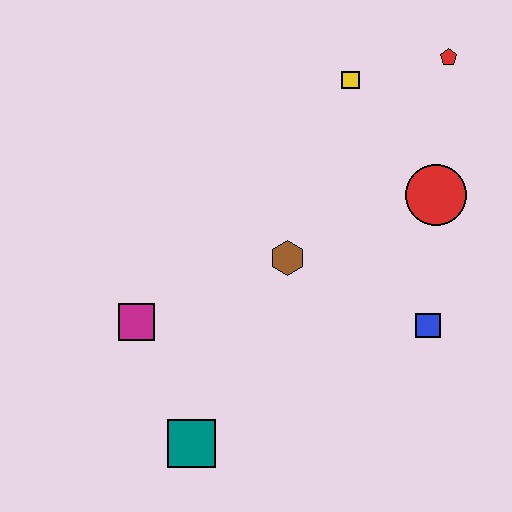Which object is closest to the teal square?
The magenta square is closest to the teal square.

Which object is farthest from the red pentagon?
The teal square is farthest from the red pentagon.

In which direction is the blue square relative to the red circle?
The blue square is below the red circle.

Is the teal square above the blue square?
No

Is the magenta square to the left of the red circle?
Yes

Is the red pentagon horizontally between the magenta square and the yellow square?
No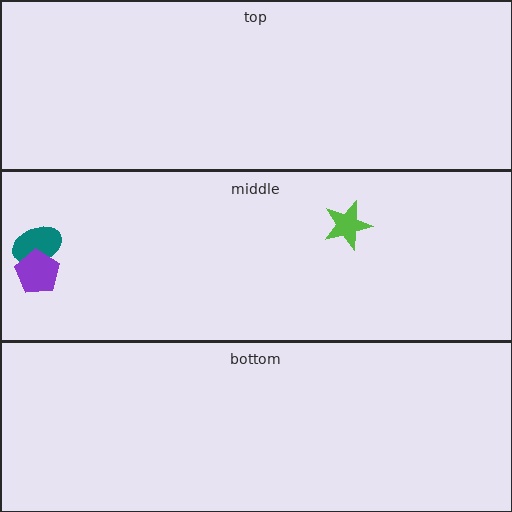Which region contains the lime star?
The middle region.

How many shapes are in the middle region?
3.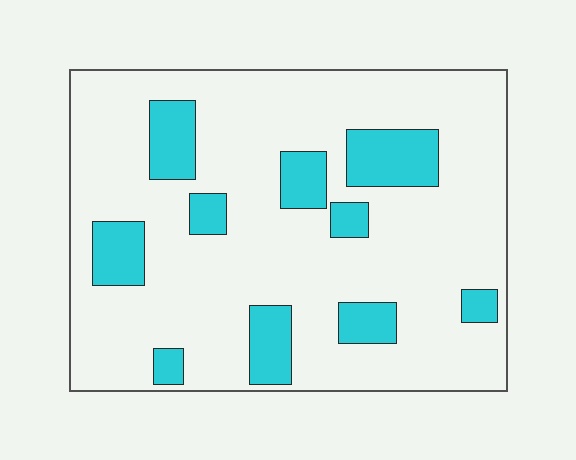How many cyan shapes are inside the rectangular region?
10.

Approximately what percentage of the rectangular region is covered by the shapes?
Approximately 20%.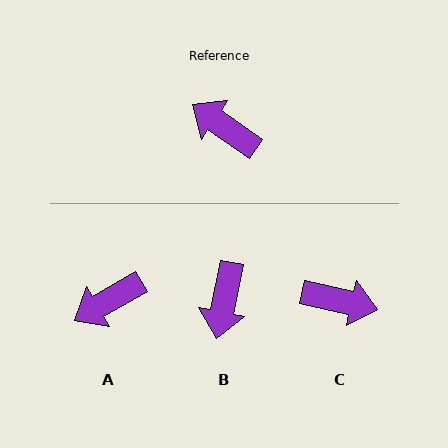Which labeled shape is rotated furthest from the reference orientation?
C, about 158 degrees away.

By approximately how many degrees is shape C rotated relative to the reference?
Approximately 158 degrees clockwise.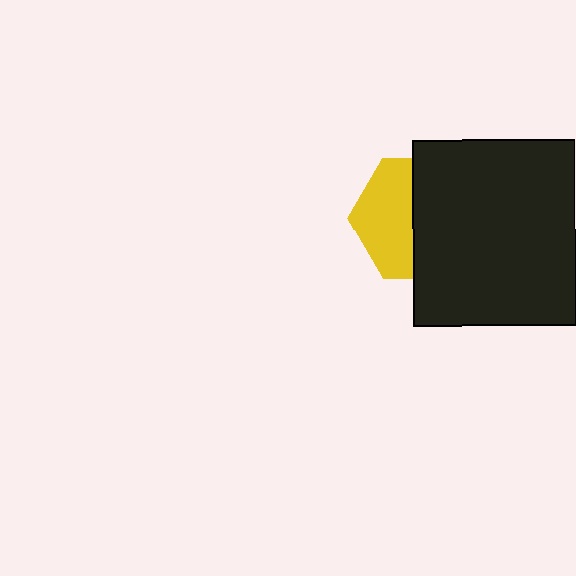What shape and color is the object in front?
The object in front is a black rectangle.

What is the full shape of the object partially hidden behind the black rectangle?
The partially hidden object is a yellow hexagon.